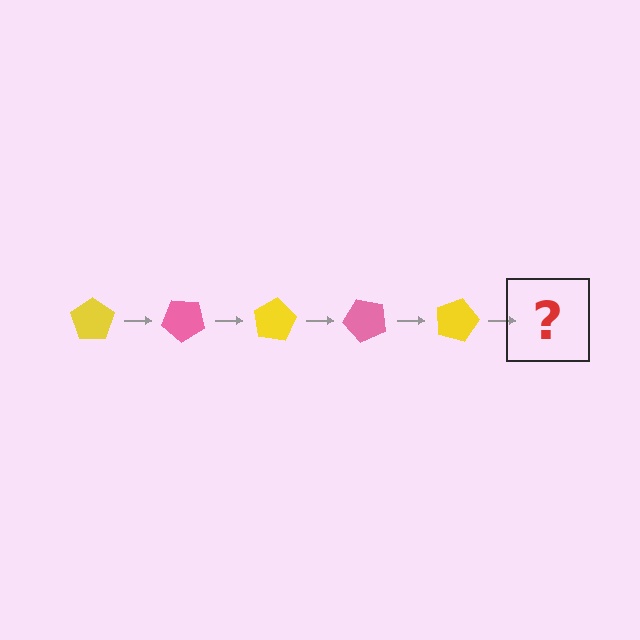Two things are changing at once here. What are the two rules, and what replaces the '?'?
The two rules are that it rotates 40 degrees each step and the color cycles through yellow and pink. The '?' should be a pink pentagon, rotated 200 degrees from the start.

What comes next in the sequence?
The next element should be a pink pentagon, rotated 200 degrees from the start.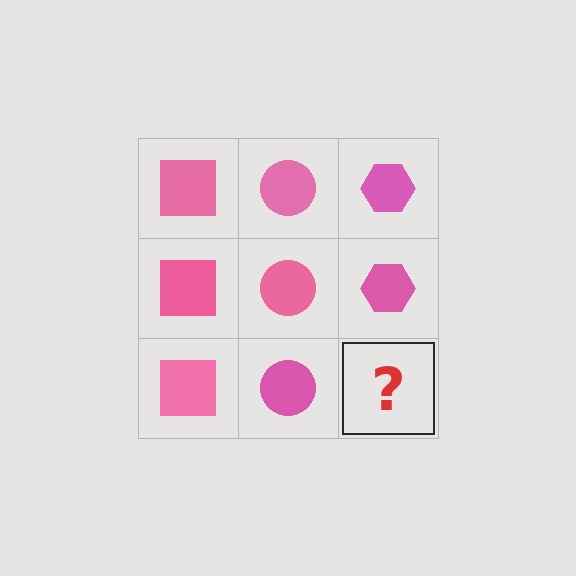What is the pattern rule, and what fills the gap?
The rule is that each column has a consistent shape. The gap should be filled with a pink hexagon.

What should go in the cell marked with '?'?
The missing cell should contain a pink hexagon.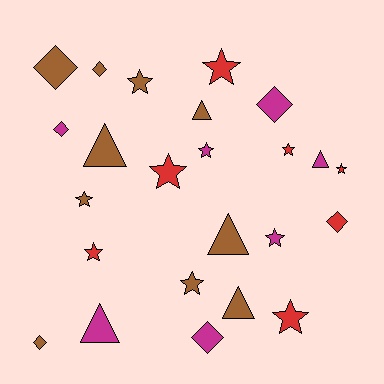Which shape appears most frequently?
Star, with 11 objects.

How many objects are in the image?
There are 24 objects.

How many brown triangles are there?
There are 4 brown triangles.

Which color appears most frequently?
Brown, with 10 objects.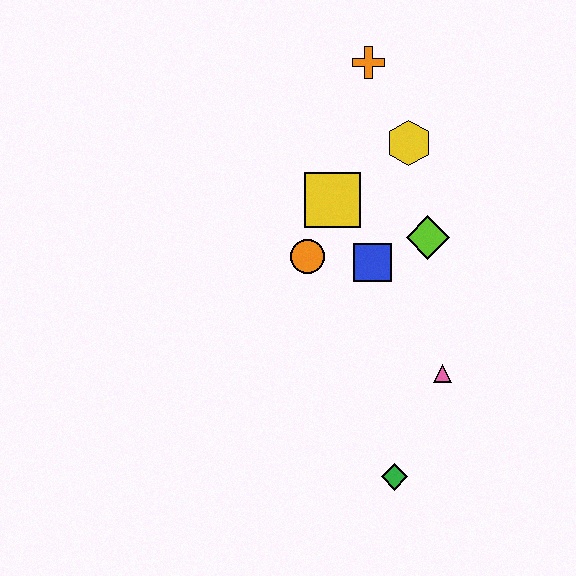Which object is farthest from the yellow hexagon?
The green diamond is farthest from the yellow hexagon.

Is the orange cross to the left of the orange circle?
No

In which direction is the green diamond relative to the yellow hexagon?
The green diamond is below the yellow hexagon.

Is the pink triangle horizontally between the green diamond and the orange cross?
No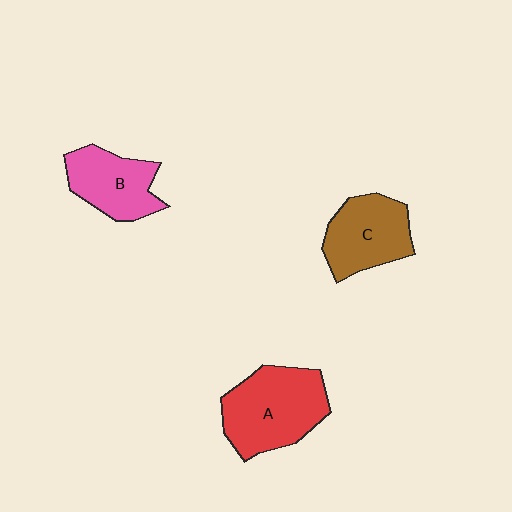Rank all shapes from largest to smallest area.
From largest to smallest: A (red), C (brown), B (pink).